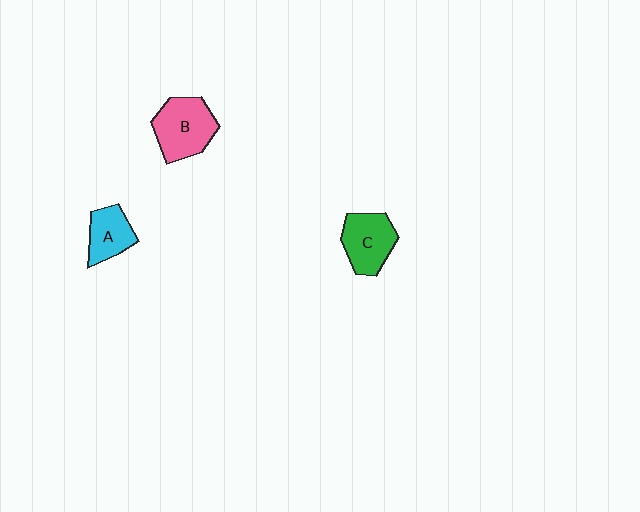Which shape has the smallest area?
Shape A (cyan).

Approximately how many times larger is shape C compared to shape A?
Approximately 1.3 times.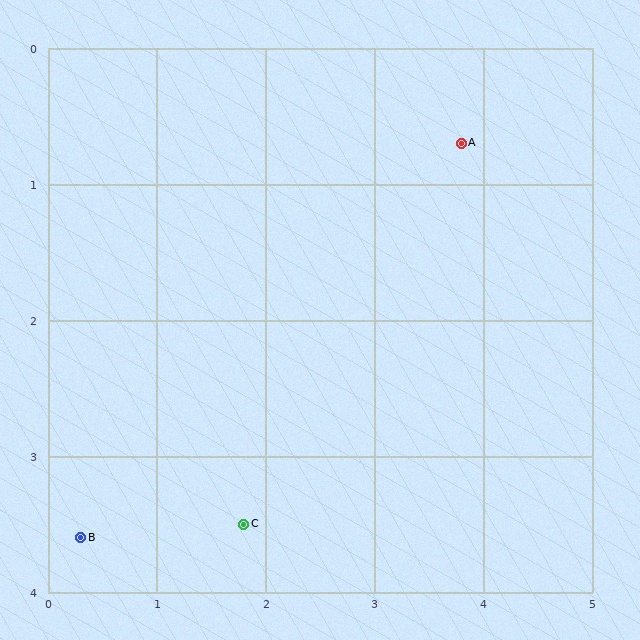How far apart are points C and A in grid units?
Points C and A are about 3.4 grid units apart.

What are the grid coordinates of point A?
Point A is at approximately (3.8, 0.7).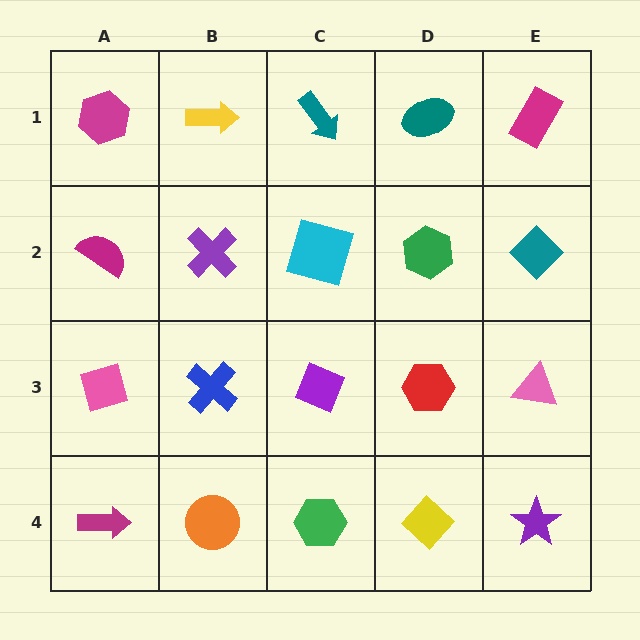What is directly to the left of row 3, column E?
A red hexagon.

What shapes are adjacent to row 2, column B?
A yellow arrow (row 1, column B), a blue cross (row 3, column B), a magenta semicircle (row 2, column A), a cyan square (row 2, column C).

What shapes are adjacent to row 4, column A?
A pink diamond (row 3, column A), an orange circle (row 4, column B).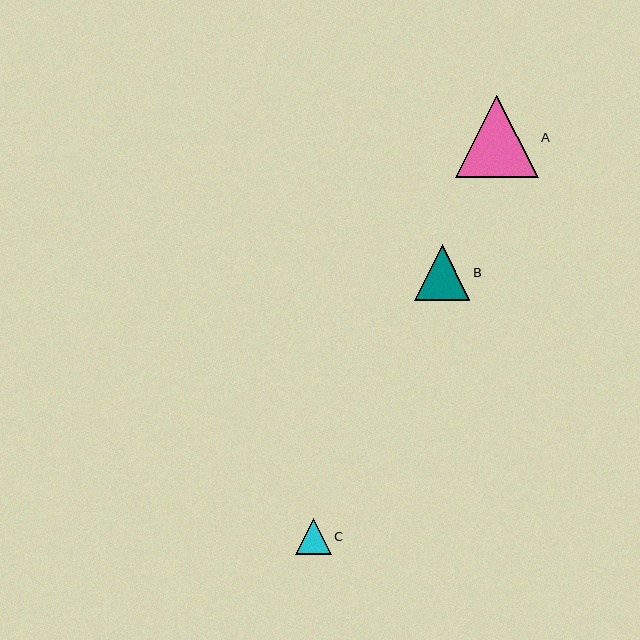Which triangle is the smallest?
Triangle C is the smallest with a size of approximately 36 pixels.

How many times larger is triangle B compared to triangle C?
Triangle B is approximately 1.5 times the size of triangle C.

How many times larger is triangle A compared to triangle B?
Triangle A is approximately 1.5 times the size of triangle B.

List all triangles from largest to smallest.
From largest to smallest: A, B, C.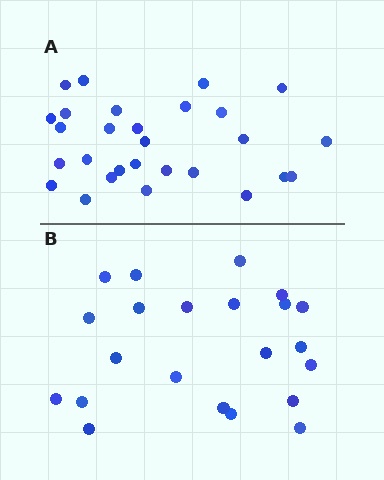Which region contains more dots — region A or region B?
Region A (the top region) has more dots.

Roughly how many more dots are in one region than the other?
Region A has about 6 more dots than region B.